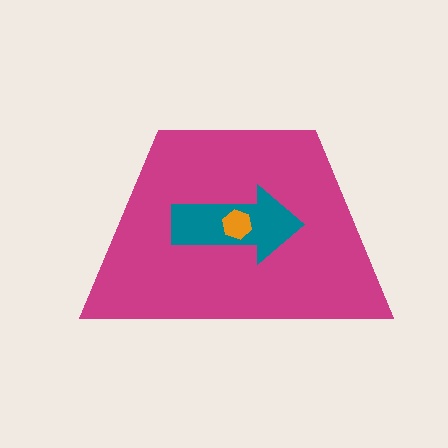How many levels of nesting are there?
3.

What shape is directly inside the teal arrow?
The orange hexagon.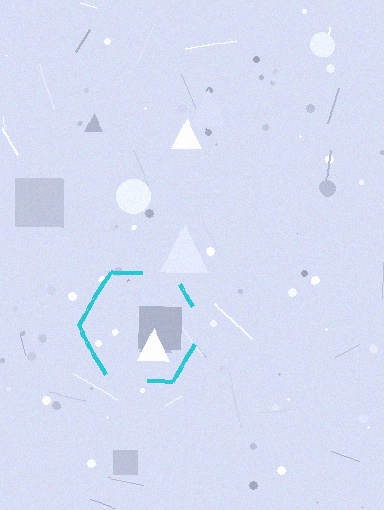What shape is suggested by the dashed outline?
The dashed outline suggests a hexagon.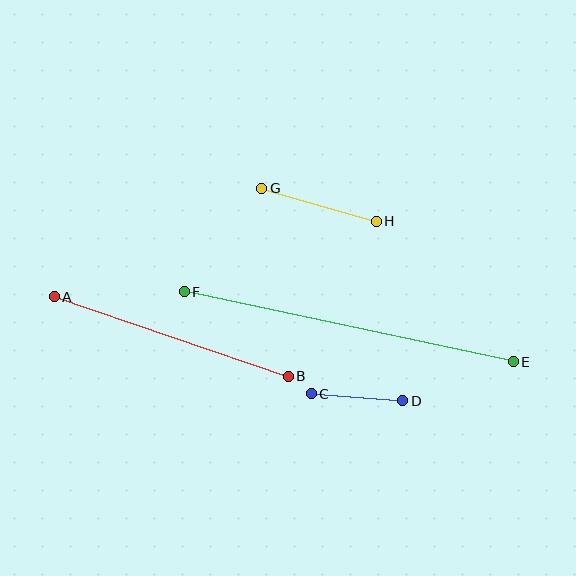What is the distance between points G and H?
The distance is approximately 119 pixels.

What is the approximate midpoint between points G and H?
The midpoint is at approximately (319, 205) pixels.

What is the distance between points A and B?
The distance is approximately 247 pixels.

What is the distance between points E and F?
The distance is approximately 336 pixels.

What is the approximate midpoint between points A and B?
The midpoint is at approximately (171, 337) pixels.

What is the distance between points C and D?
The distance is approximately 92 pixels.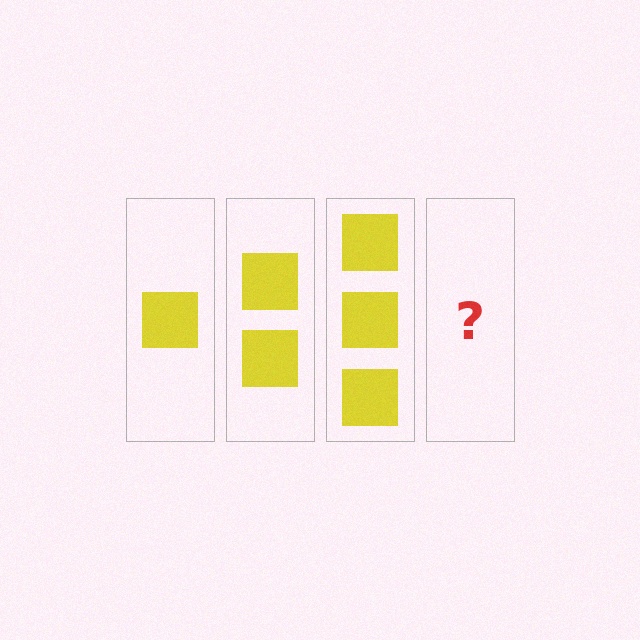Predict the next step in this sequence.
The next step is 4 squares.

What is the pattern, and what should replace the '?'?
The pattern is that each step adds one more square. The '?' should be 4 squares.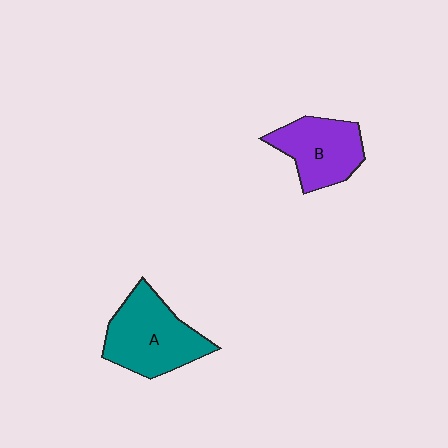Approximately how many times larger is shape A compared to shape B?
Approximately 1.3 times.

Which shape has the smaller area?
Shape B (purple).